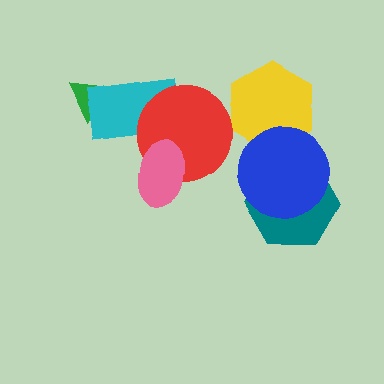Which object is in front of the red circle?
The pink ellipse is in front of the red circle.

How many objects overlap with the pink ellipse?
1 object overlaps with the pink ellipse.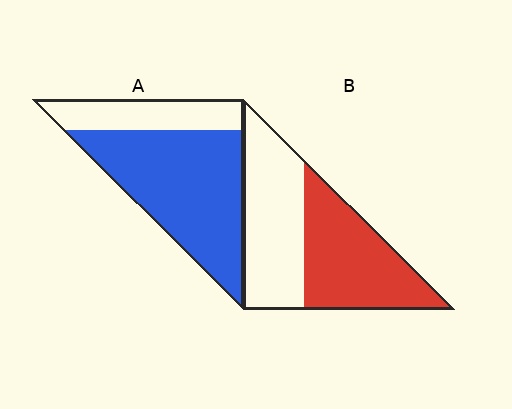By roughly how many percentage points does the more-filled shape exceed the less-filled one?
By roughly 20 percentage points (A over B).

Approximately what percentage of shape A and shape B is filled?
A is approximately 75% and B is approximately 50%.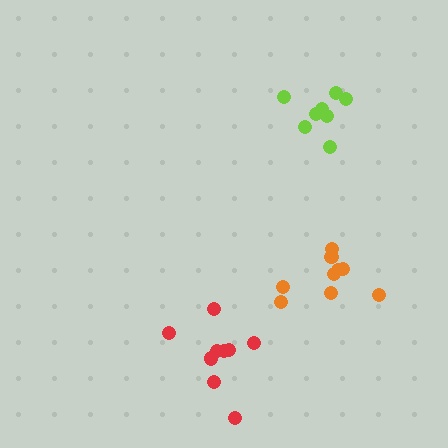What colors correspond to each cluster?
The clusters are colored: orange, red, lime.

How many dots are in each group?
Group 1: 9 dots, Group 2: 9 dots, Group 3: 8 dots (26 total).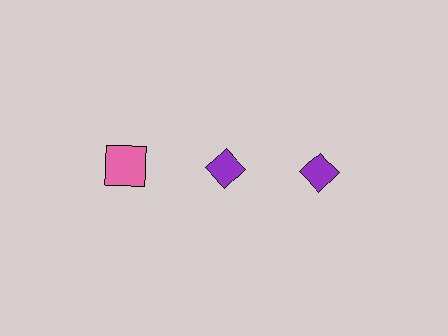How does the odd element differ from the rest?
It differs in both color (pink instead of purple) and shape (square instead of diamond).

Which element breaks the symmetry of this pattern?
The pink square in the top row, leftmost column breaks the symmetry. All other shapes are purple diamonds.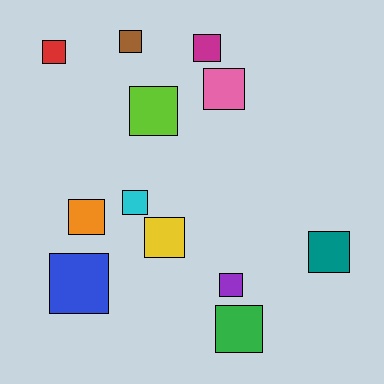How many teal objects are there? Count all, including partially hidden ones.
There is 1 teal object.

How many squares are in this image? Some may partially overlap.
There are 12 squares.